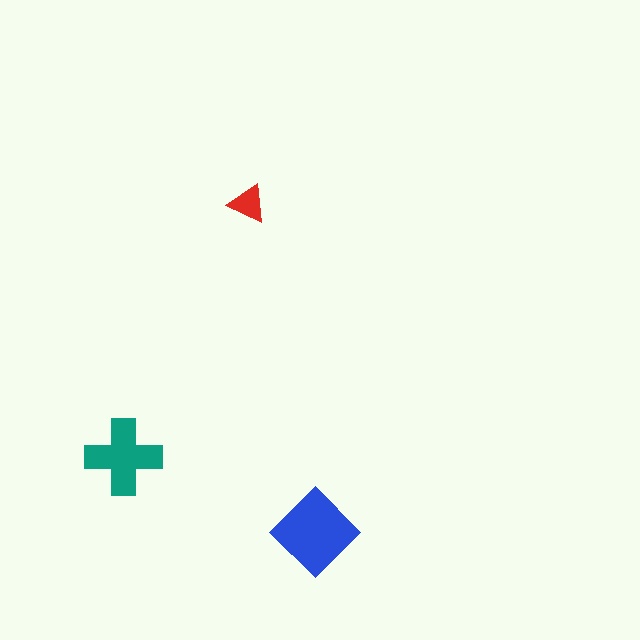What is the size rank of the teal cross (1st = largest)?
2nd.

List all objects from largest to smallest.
The blue diamond, the teal cross, the red triangle.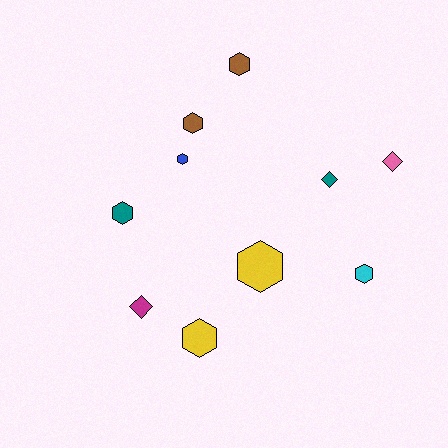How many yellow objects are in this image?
There are 2 yellow objects.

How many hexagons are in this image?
There are 7 hexagons.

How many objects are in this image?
There are 10 objects.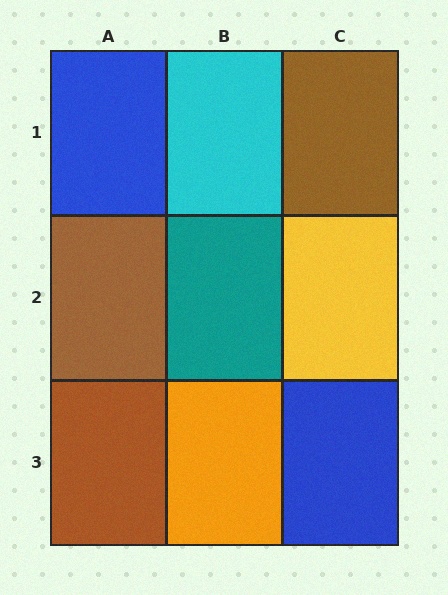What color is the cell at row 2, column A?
Brown.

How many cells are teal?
1 cell is teal.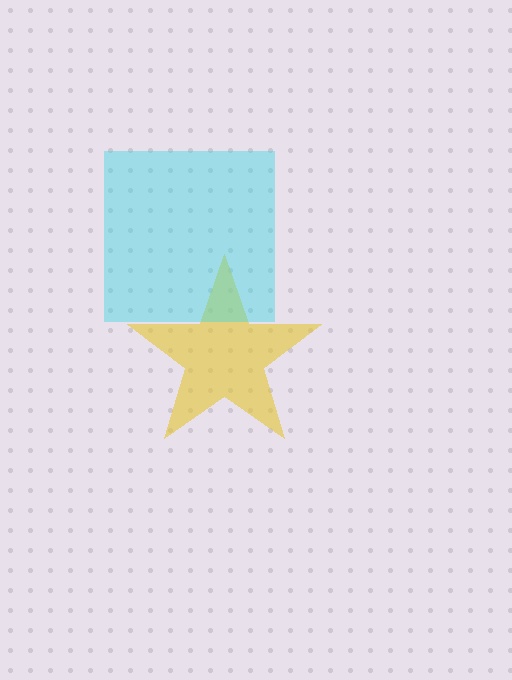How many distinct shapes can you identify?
There are 2 distinct shapes: a yellow star, a cyan square.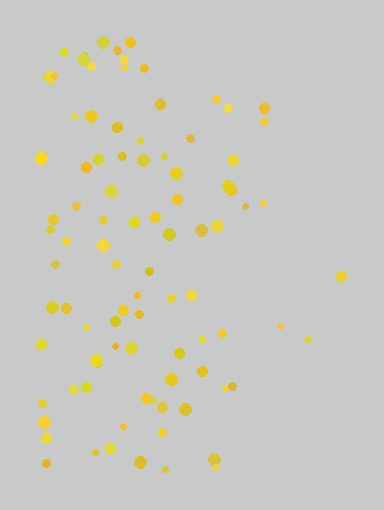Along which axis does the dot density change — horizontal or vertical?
Horizontal.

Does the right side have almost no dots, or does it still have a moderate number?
Still a moderate number, just noticeably fewer than the left.